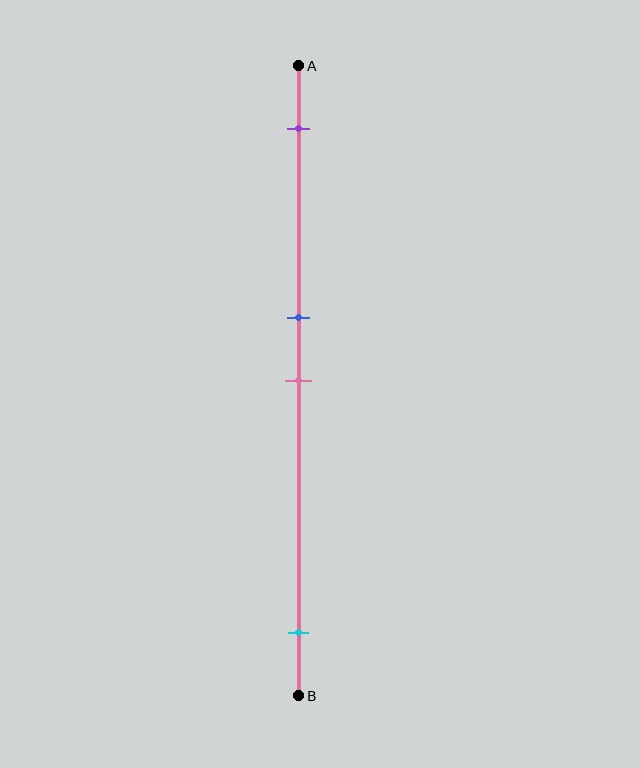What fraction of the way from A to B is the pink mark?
The pink mark is approximately 50% (0.5) of the way from A to B.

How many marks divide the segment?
There are 4 marks dividing the segment.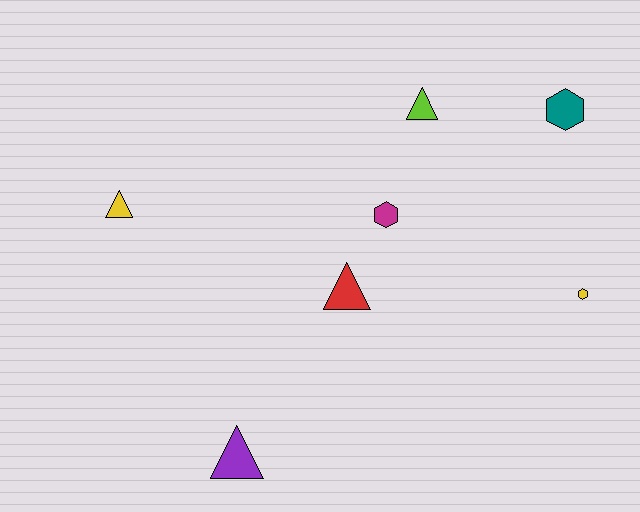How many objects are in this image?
There are 7 objects.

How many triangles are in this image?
There are 4 triangles.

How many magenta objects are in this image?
There is 1 magenta object.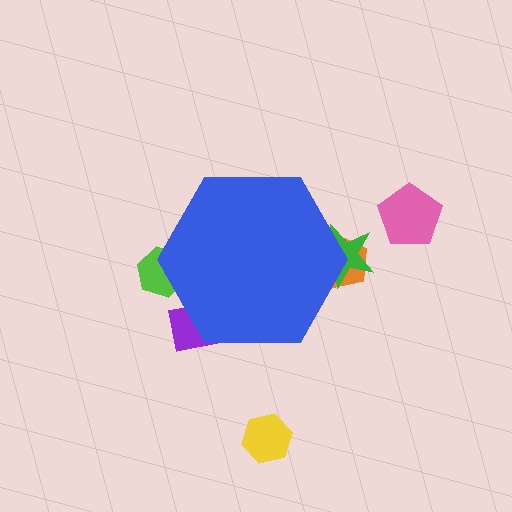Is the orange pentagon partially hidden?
Yes, the orange pentagon is partially hidden behind the blue hexagon.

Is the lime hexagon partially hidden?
Yes, the lime hexagon is partially hidden behind the blue hexagon.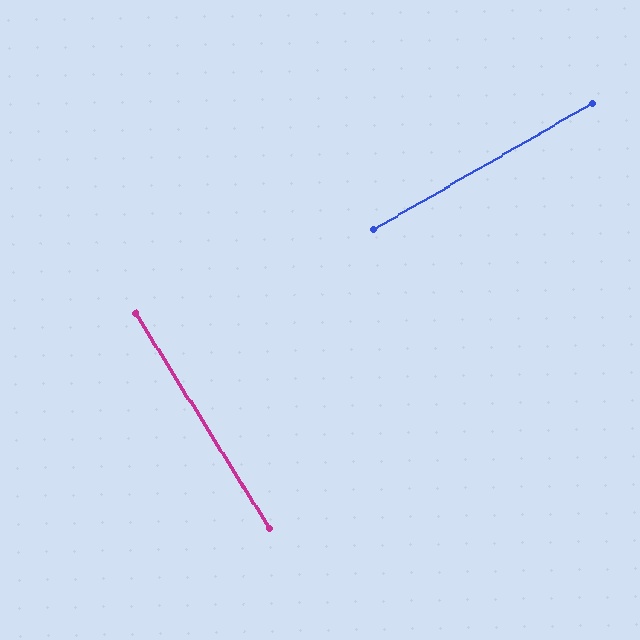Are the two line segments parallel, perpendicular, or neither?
Perpendicular — they meet at approximately 88°.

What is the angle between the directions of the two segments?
Approximately 88 degrees.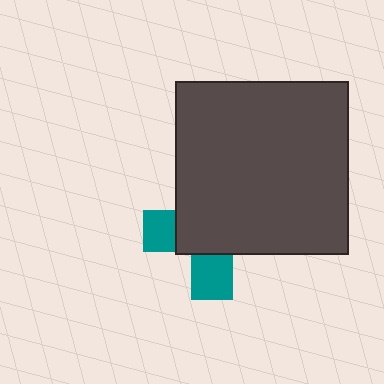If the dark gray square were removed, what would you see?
You would see the complete teal cross.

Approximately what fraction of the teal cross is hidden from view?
Roughly 68% of the teal cross is hidden behind the dark gray square.